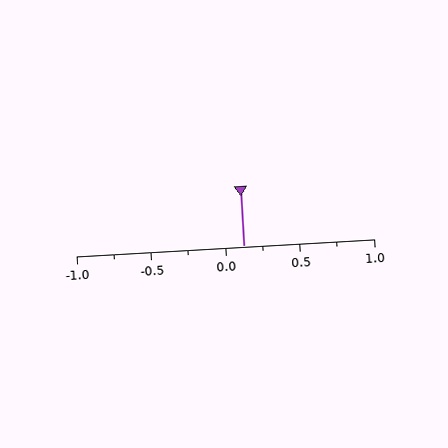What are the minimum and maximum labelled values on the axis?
The axis runs from -1.0 to 1.0.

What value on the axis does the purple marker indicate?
The marker indicates approximately 0.12.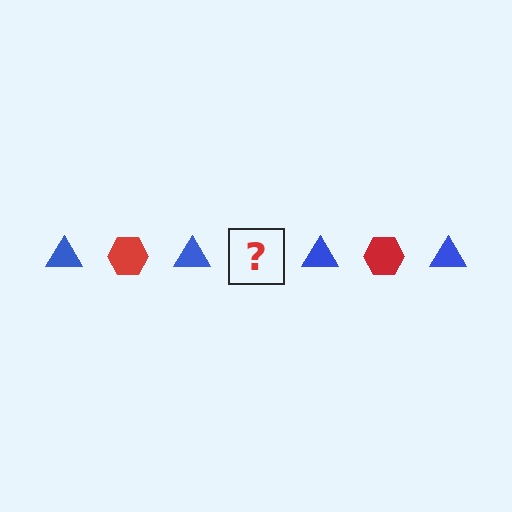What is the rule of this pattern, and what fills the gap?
The rule is that the pattern alternates between blue triangle and red hexagon. The gap should be filled with a red hexagon.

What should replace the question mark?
The question mark should be replaced with a red hexagon.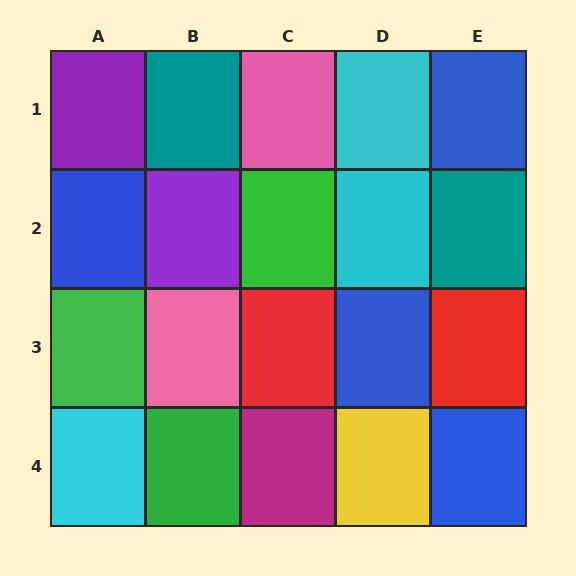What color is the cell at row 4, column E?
Blue.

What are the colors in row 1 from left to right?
Purple, teal, pink, cyan, blue.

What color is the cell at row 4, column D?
Yellow.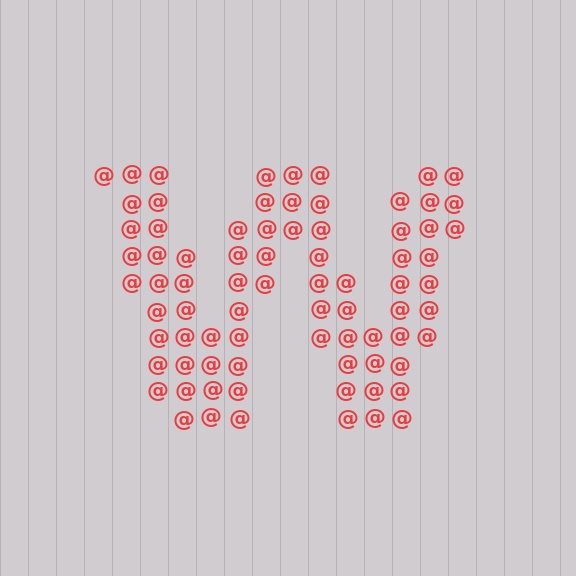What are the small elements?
The small elements are at signs.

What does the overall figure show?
The overall figure shows the letter W.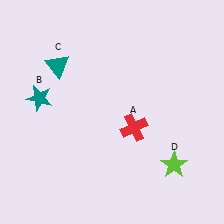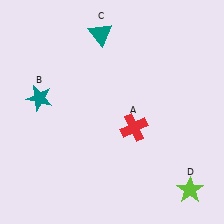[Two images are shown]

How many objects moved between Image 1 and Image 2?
2 objects moved between the two images.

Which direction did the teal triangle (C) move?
The teal triangle (C) moved right.